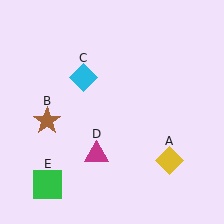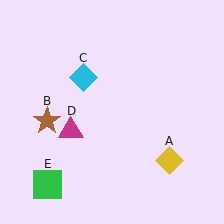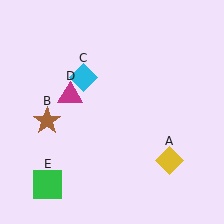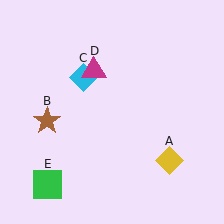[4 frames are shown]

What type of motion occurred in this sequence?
The magenta triangle (object D) rotated clockwise around the center of the scene.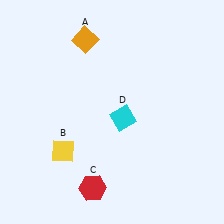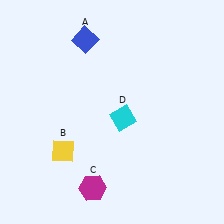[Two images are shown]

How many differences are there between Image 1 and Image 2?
There are 2 differences between the two images.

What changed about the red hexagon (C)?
In Image 1, C is red. In Image 2, it changed to magenta.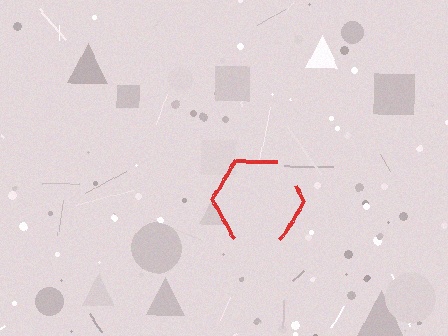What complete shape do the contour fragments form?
The contour fragments form a hexagon.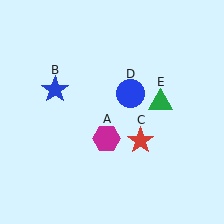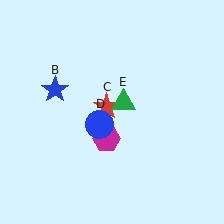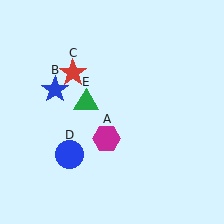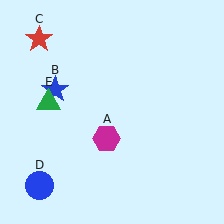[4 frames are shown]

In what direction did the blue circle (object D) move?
The blue circle (object D) moved down and to the left.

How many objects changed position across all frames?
3 objects changed position: red star (object C), blue circle (object D), green triangle (object E).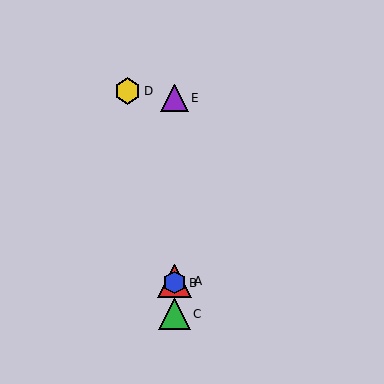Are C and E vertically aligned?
Yes, both are at x≈174.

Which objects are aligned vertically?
Objects A, B, C, E are aligned vertically.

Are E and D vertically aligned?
No, E is at x≈174 and D is at x≈128.